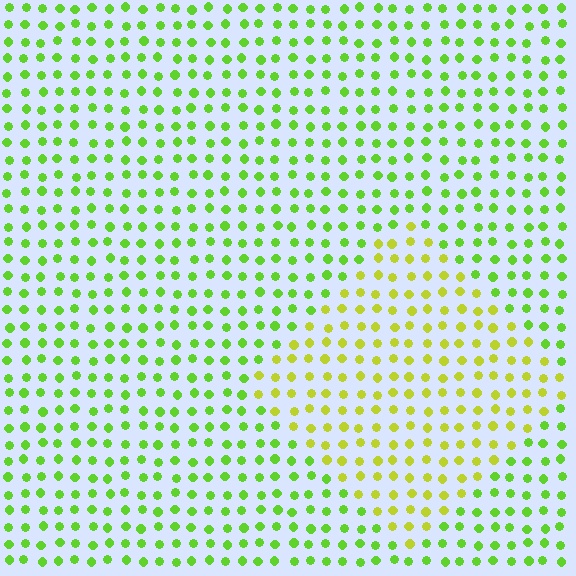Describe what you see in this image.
The image is filled with small lime elements in a uniform arrangement. A diamond-shaped region is visible where the elements are tinted to a slightly different hue, forming a subtle color boundary.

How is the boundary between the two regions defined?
The boundary is defined purely by a slight shift in hue (about 33 degrees). Spacing, size, and orientation are identical on both sides.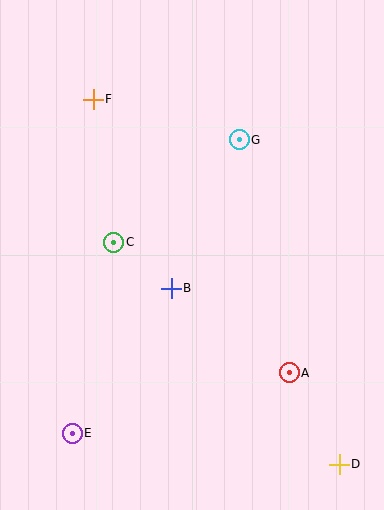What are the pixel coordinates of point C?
Point C is at (114, 242).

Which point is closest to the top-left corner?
Point F is closest to the top-left corner.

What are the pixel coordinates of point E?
Point E is at (72, 433).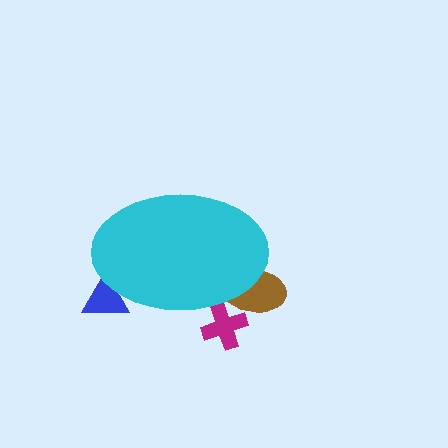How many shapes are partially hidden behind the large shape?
3 shapes are partially hidden.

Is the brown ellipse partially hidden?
Yes, the brown ellipse is partially hidden behind the cyan ellipse.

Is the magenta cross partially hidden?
Yes, the magenta cross is partially hidden behind the cyan ellipse.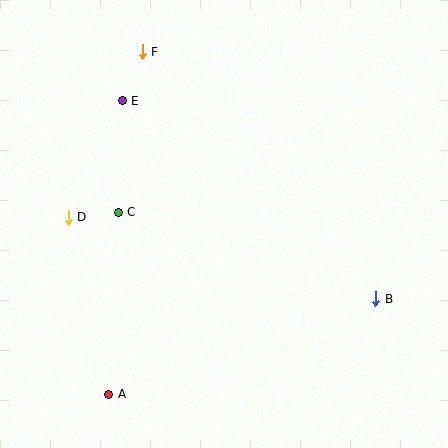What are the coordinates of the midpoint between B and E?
The midpoint between B and E is at (249, 200).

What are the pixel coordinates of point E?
Point E is at (122, 101).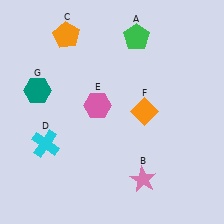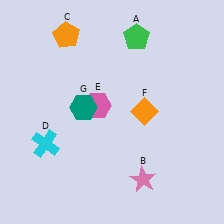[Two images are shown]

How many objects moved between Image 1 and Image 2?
1 object moved between the two images.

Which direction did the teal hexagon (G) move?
The teal hexagon (G) moved right.